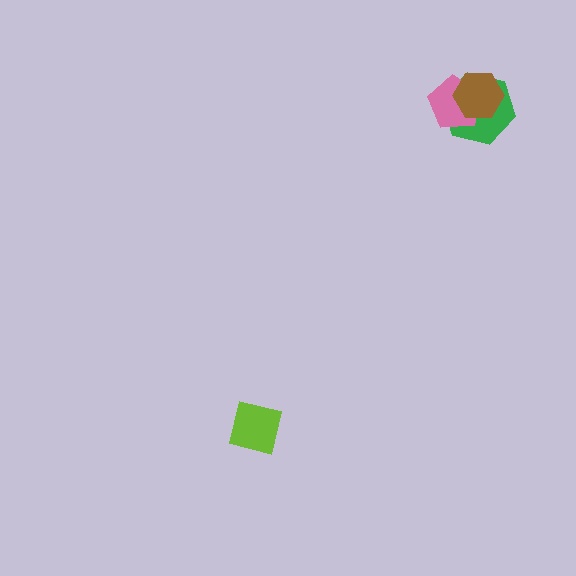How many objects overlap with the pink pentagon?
2 objects overlap with the pink pentagon.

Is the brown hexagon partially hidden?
No, no other shape covers it.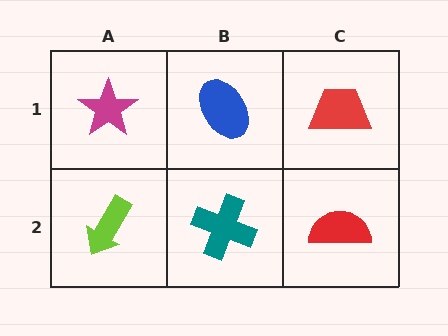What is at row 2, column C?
A red semicircle.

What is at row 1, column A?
A magenta star.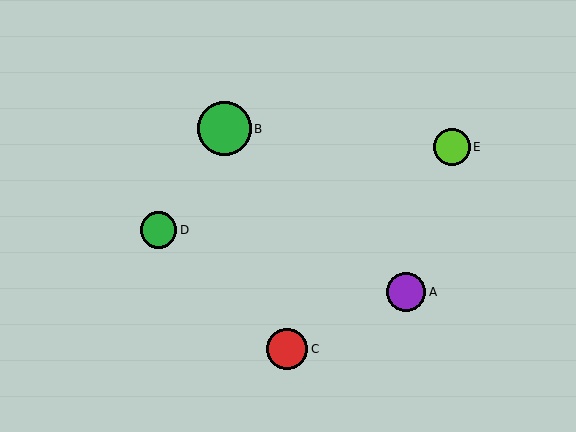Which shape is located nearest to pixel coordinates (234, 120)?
The green circle (labeled B) at (224, 129) is nearest to that location.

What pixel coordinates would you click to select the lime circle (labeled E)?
Click at (452, 147) to select the lime circle E.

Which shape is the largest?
The green circle (labeled B) is the largest.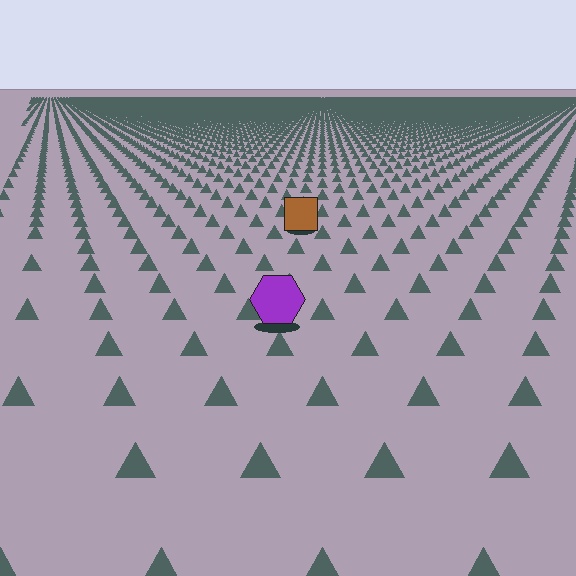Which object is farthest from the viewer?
The brown square is farthest from the viewer. It appears smaller and the ground texture around it is denser.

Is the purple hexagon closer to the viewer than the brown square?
Yes. The purple hexagon is closer — you can tell from the texture gradient: the ground texture is coarser near it.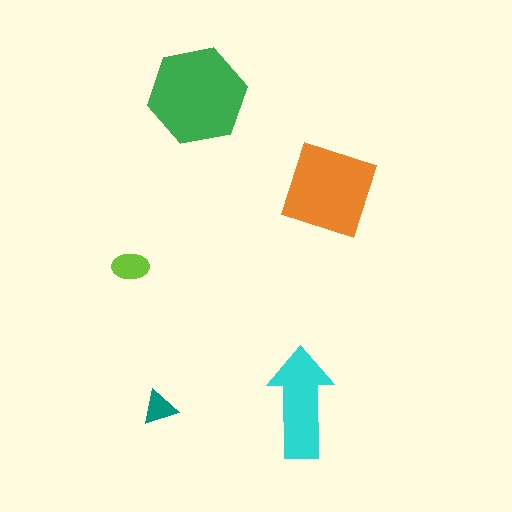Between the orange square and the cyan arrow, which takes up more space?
The orange square.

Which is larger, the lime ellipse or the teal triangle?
The lime ellipse.